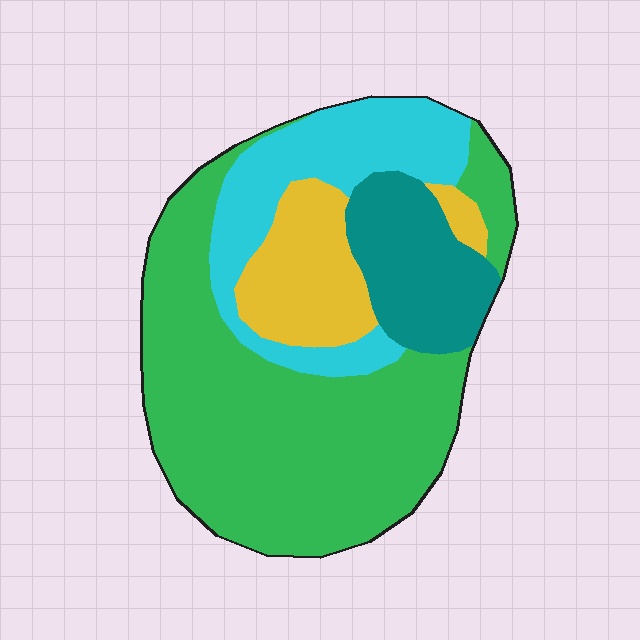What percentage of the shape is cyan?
Cyan takes up between a sixth and a third of the shape.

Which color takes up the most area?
Green, at roughly 50%.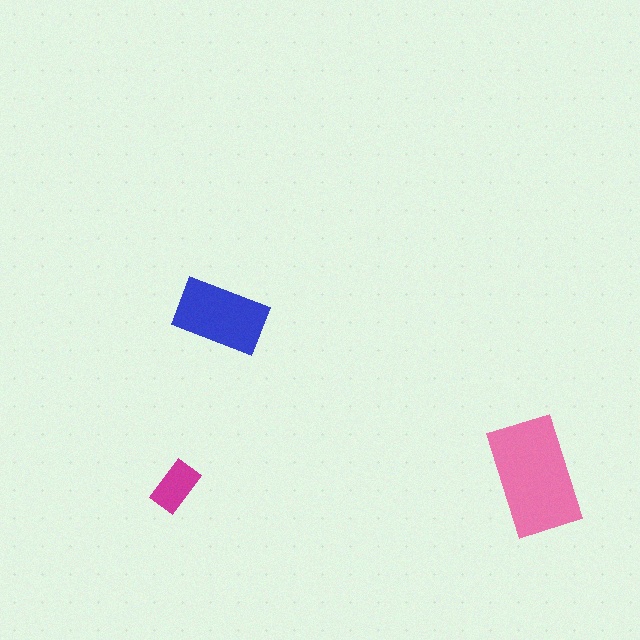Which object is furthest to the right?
The pink rectangle is rightmost.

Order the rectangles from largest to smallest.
the pink one, the blue one, the magenta one.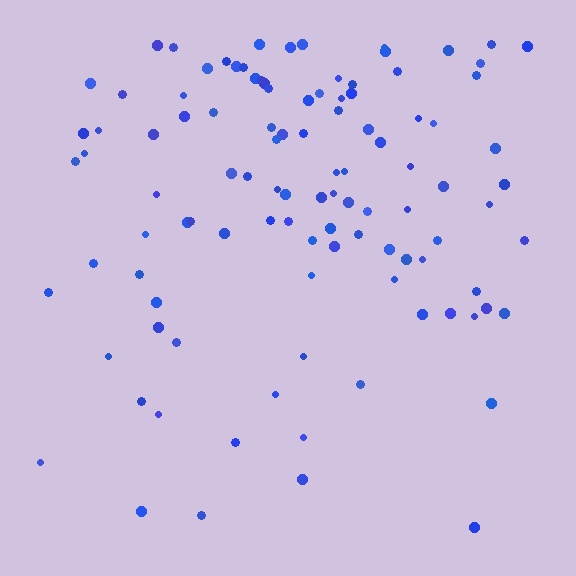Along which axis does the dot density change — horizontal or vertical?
Vertical.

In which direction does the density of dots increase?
From bottom to top, with the top side densest.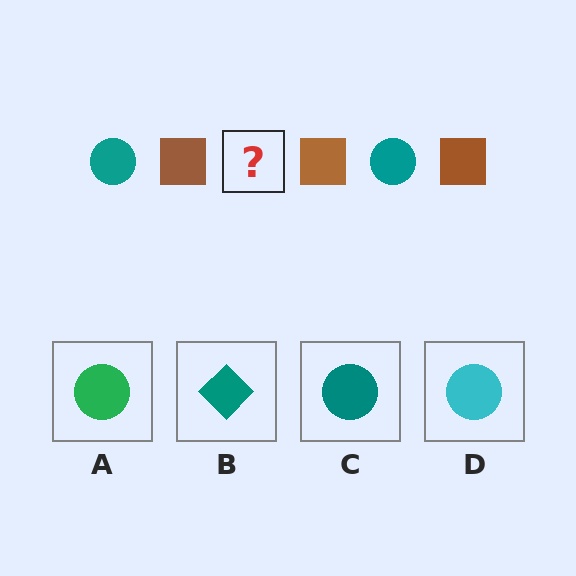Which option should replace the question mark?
Option C.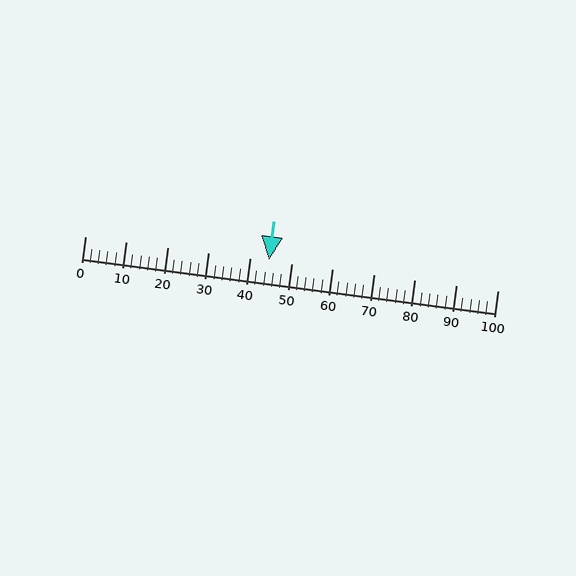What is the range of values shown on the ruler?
The ruler shows values from 0 to 100.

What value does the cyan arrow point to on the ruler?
The cyan arrow points to approximately 44.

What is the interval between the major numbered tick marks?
The major tick marks are spaced 10 units apart.